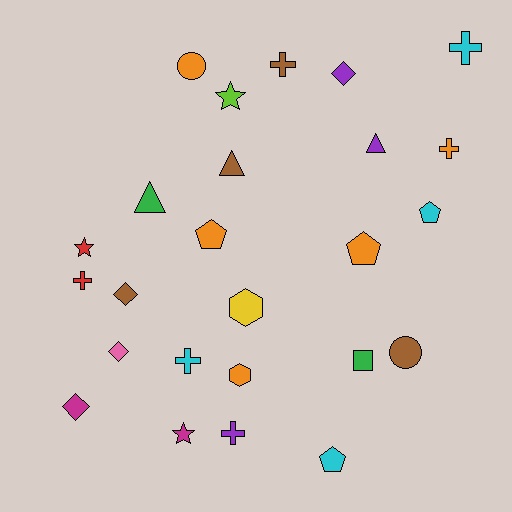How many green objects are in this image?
There are 2 green objects.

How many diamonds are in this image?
There are 4 diamonds.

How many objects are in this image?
There are 25 objects.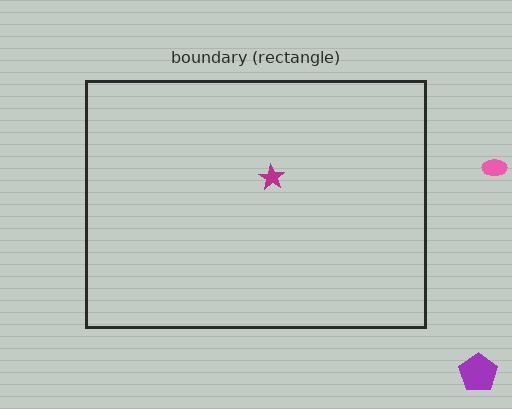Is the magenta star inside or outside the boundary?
Inside.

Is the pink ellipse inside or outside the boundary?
Outside.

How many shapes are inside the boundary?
1 inside, 2 outside.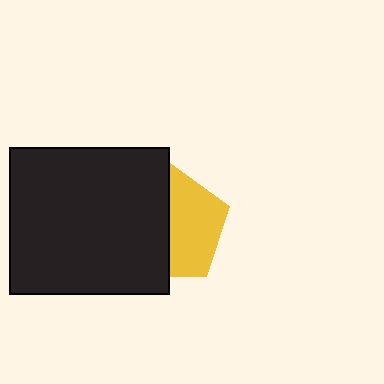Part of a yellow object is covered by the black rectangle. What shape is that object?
It is a pentagon.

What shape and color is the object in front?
The object in front is a black rectangle.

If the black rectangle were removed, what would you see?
You would see the complete yellow pentagon.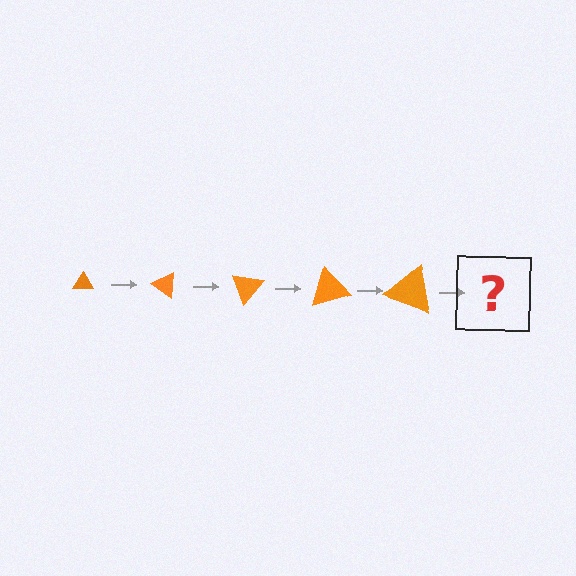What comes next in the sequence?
The next element should be a triangle, larger than the previous one and rotated 175 degrees from the start.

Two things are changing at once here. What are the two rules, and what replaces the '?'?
The two rules are that the triangle grows larger each step and it rotates 35 degrees each step. The '?' should be a triangle, larger than the previous one and rotated 175 degrees from the start.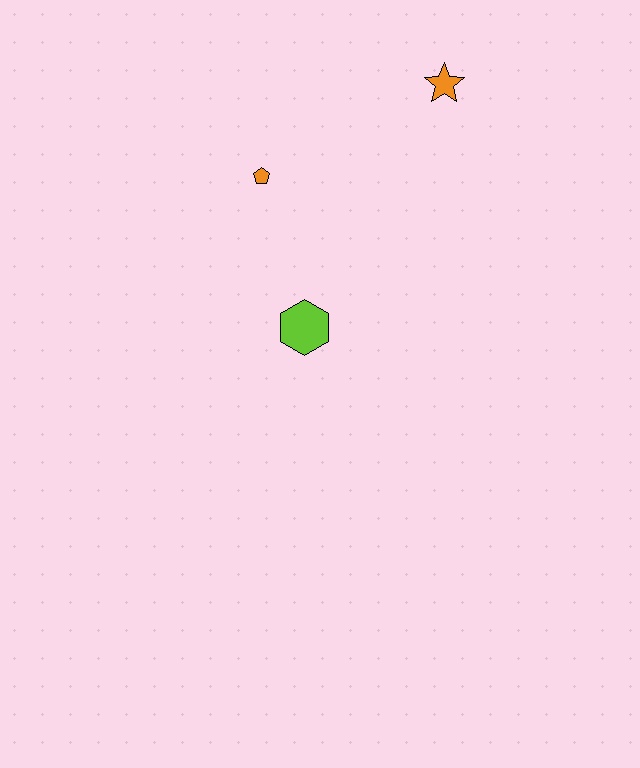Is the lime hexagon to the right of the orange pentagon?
Yes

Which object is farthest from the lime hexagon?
The orange star is farthest from the lime hexagon.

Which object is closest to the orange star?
The orange pentagon is closest to the orange star.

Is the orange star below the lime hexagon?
No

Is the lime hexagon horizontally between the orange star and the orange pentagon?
Yes